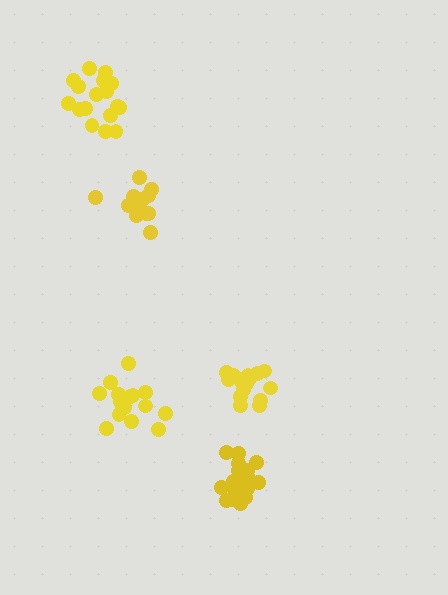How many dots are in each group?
Group 1: 16 dots, Group 2: 16 dots, Group 3: 14 dots, Group 4: 20 dots, Group 5: 17 dots (83 total).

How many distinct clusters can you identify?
There are 5 distinct clusters.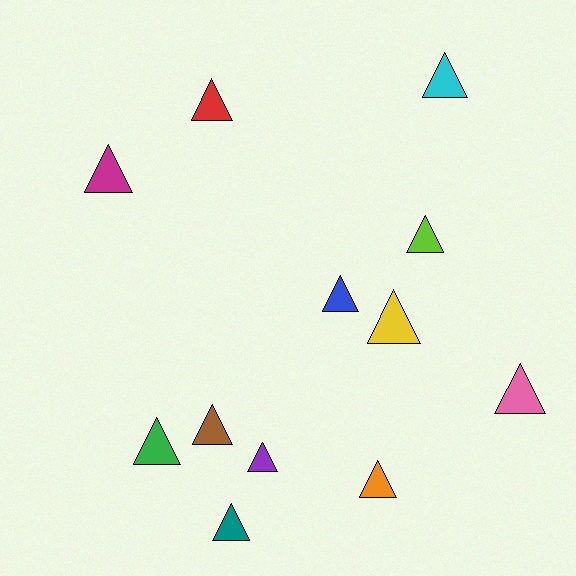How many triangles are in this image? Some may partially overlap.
There are 12 triangles.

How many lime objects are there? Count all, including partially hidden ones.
There is 1 lime object.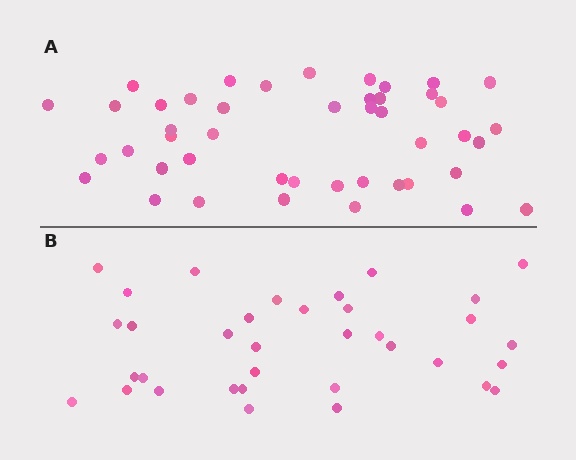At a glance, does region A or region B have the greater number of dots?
Region A (the top region) has more dots.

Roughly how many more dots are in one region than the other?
Region A has roughly 10 or so more dots than region B.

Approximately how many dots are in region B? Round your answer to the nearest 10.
About 40 dots. (The exact count is 35, which rounds to 40.)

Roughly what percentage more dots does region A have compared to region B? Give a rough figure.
About 30% more.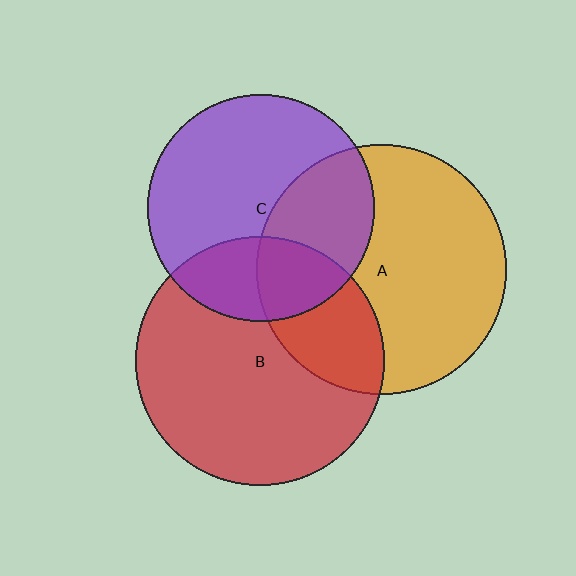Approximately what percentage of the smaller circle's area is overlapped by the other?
Approximately 30%.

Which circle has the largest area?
Circle A (orange).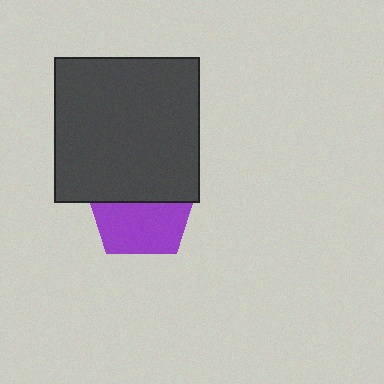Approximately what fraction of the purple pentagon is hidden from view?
Roughly 48% of the purple pentagon is hidden behind the dark gray square.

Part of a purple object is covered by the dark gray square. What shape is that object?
It is a pentagon.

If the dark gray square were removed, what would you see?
You would see the complete purple pentagon.